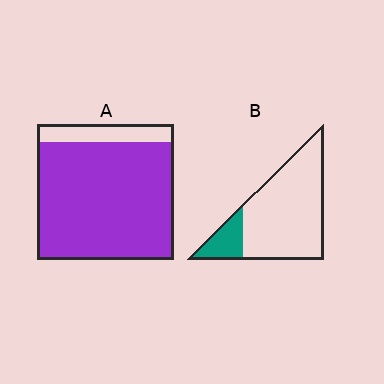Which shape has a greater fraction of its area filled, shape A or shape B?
Shape A.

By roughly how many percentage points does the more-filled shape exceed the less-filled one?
By roughly 70 percentage points (A over B).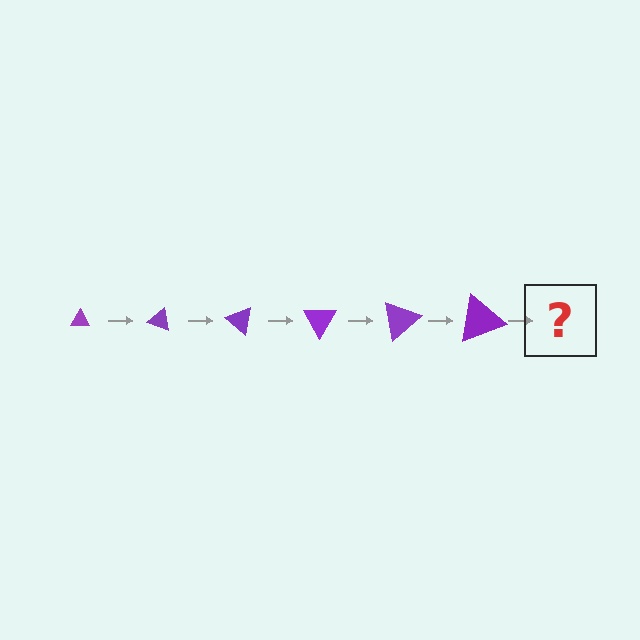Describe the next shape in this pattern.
It should be a triangle, larger than the previous one and rotated 120 degrees from the start.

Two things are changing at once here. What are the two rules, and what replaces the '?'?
The two rules are that the triangle grows larger each step and it rotates 20 degrees each step. The '?' should be a triangle, larger than the previous one and rotated 120 degrees from the start.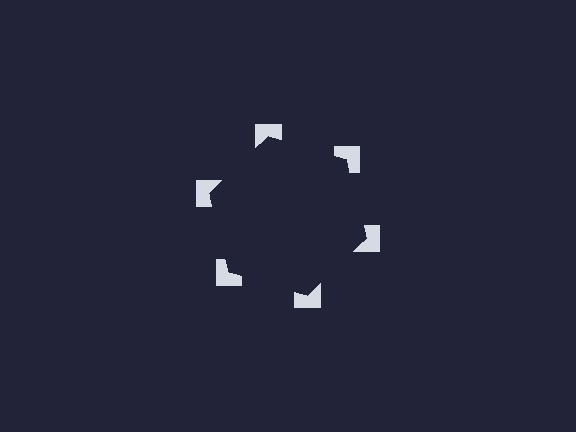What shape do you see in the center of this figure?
An illusory hexagon — its edges are inferred from the aligned wedge cuts in the notched squares, not physically drawn.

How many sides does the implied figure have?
6 sides.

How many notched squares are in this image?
There are 6 — one at each vertex of the illusory hexagon.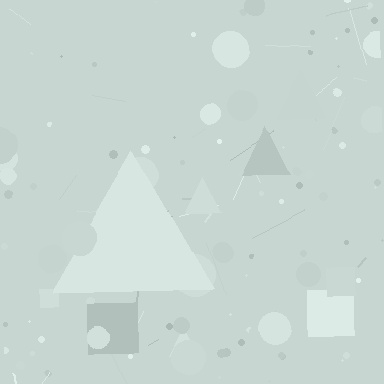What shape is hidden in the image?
A triangle is hidden in the image.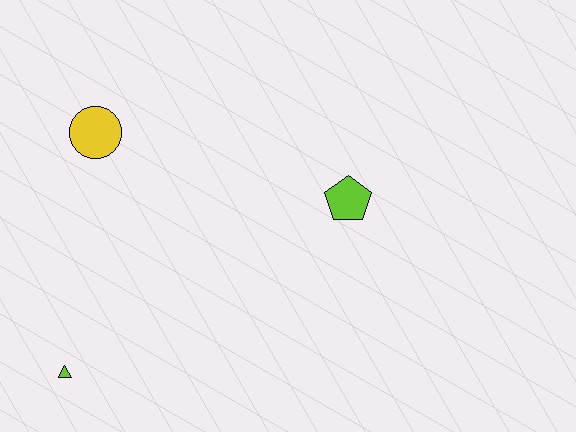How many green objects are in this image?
There are no green objects.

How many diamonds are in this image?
There are no diamonds.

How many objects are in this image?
There are 3 objects.